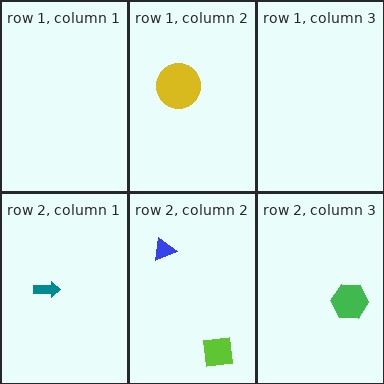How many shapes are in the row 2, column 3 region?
1.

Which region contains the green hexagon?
The row 2, column 3 region.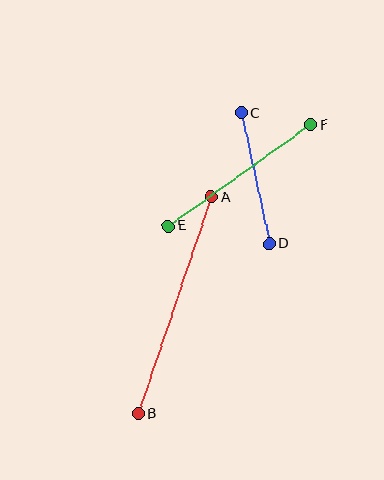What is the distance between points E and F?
The distance is approximately 175 pixels.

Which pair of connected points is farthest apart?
Points A and B are farthest apart.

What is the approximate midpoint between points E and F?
The midpoint is at approximately (240, 175) pixels.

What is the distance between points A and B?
The distance is approximately 229 pixels.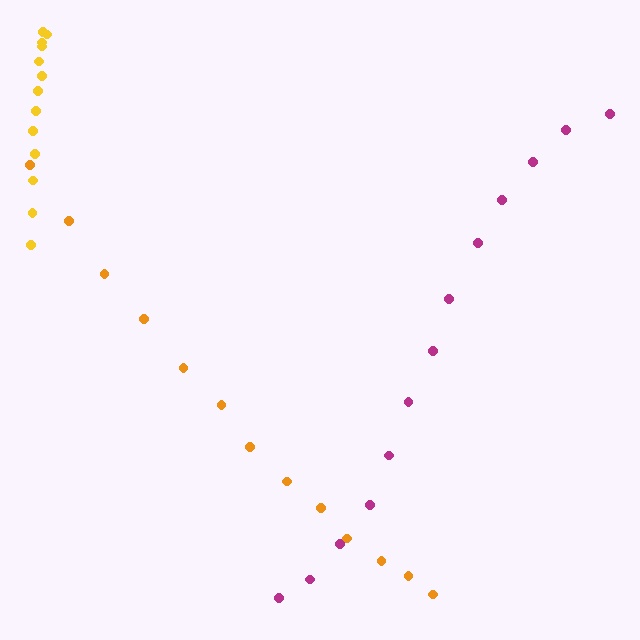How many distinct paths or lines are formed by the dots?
There are 3 distinct paths.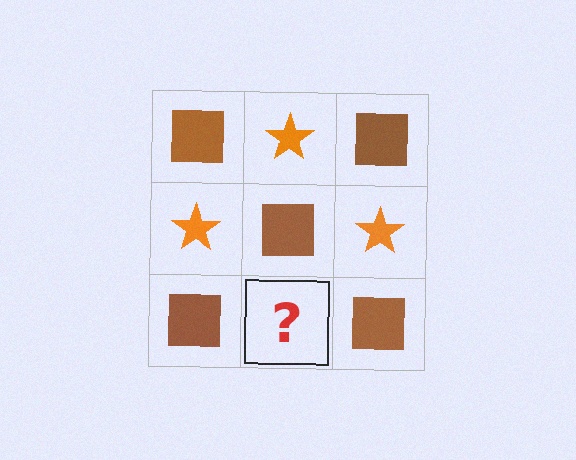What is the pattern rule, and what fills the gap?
The rule is that it alternates brown square and orange star in a checkerboard pattern. The gap should be filled with an orange star.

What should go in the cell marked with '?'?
The missing cell should contain an orange star.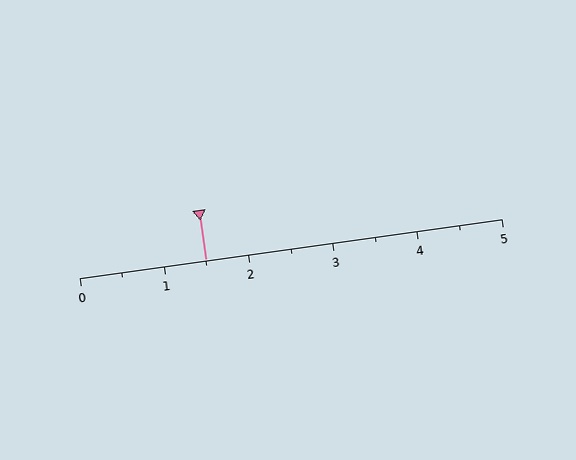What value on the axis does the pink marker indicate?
The marker indicates approximately 1.5.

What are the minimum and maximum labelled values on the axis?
The axis runs from 0 to 5.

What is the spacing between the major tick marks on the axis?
The major ticks are spaced 1 apart.